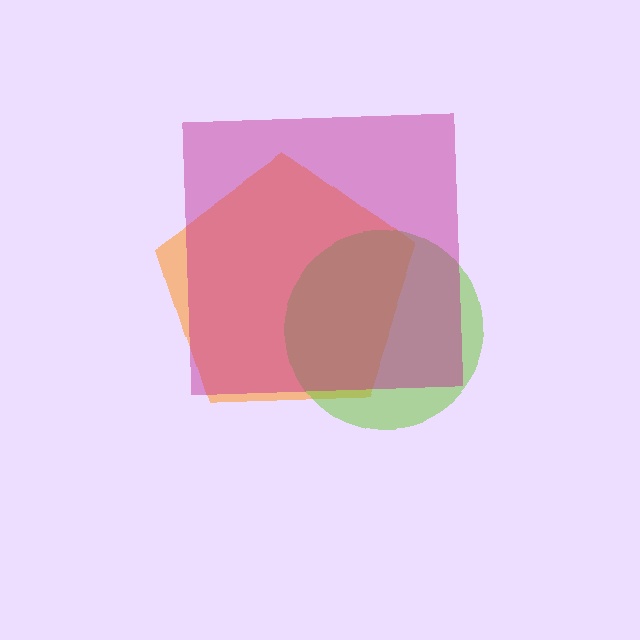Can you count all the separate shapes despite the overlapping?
Yes, there are 3 separate shapes.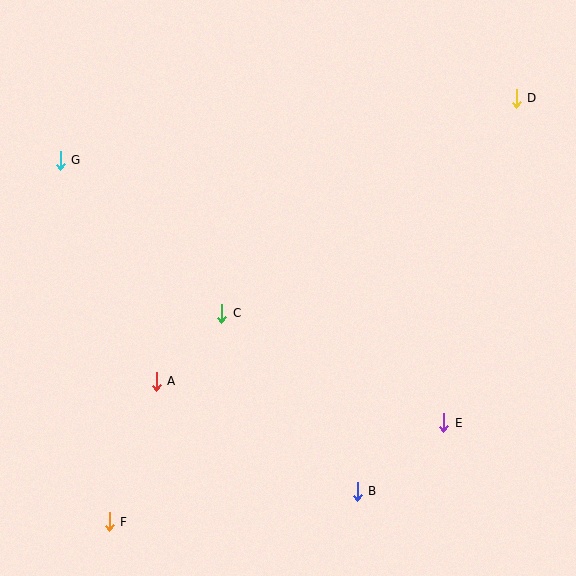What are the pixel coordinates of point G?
Point G is at (60, 160).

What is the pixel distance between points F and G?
The distance between F and G is 365 pixels.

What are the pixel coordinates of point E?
Point E is at (444, 423).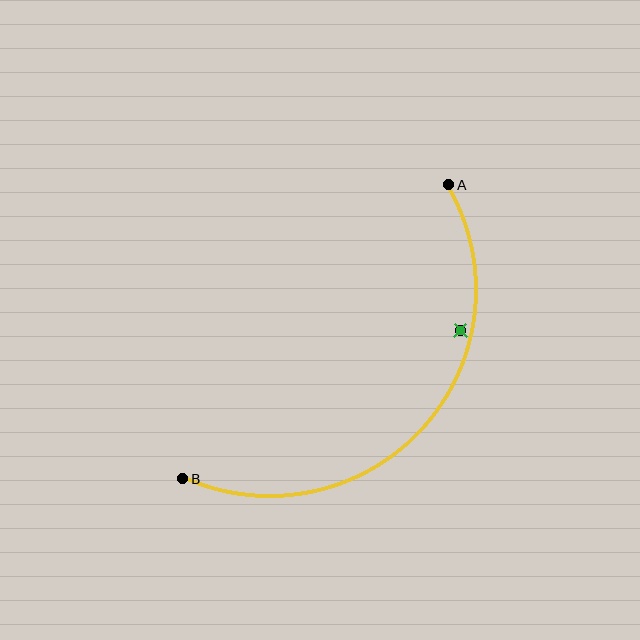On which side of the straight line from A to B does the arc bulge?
The arc bulges below and to the right of the straight line connecting A and B.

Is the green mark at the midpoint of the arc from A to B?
No — the green mark does not lie on the arc at all. It sits slightly inside the curve.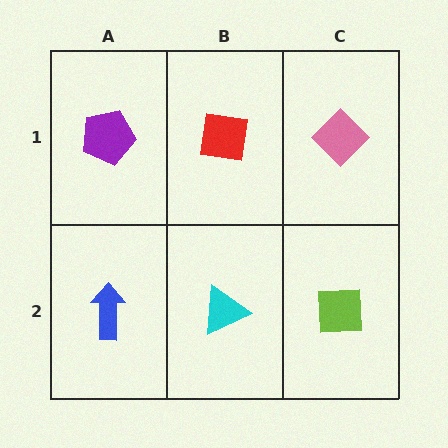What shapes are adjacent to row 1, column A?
A blue arrow (row 2, column A), a red square (row 1, column B).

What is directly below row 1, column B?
A cyan triangle.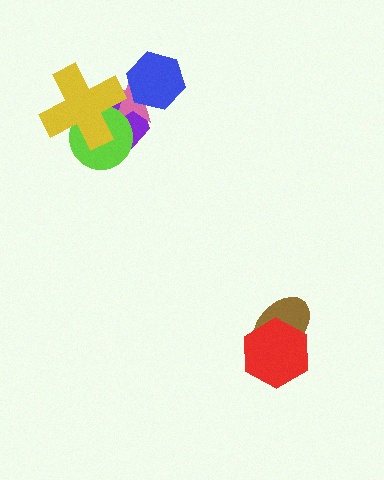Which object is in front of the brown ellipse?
The red hexagon is in front of the brown ellipse.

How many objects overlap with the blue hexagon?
2 objects overlap with the blue hexagon.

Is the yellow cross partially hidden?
No, no other shape covers it.